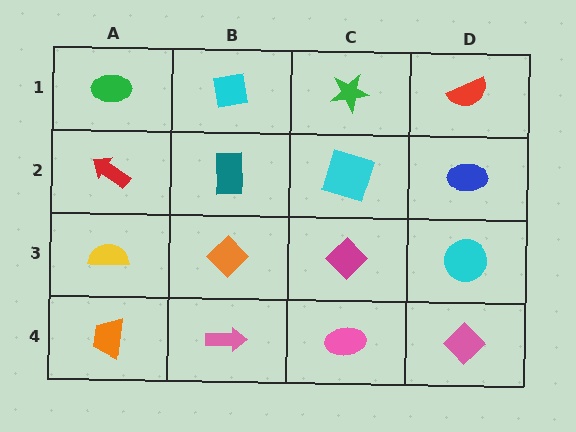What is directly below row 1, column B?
A teal rectangle.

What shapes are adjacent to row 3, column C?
A cyan square (row 2, column C), a pink ellipse (row 4, column C), an orange diamond (row 3, column B), a cyan circle (row 3, column D).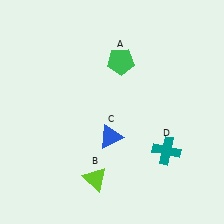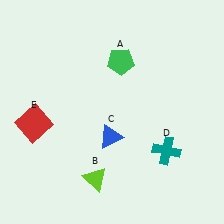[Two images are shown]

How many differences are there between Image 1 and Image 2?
There is 1 difference between the two images.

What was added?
A red square (E) was added in Image 2.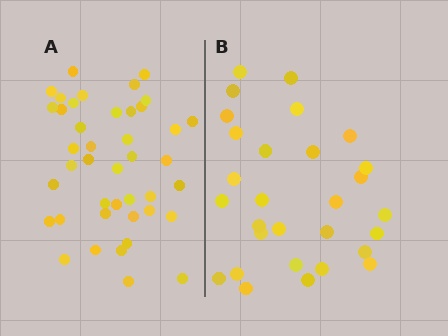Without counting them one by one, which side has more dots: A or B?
Region A (the left region) has more dots.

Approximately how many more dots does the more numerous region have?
Region A has approximately 15 more dots than region B.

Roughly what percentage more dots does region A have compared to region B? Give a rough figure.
About 45% more.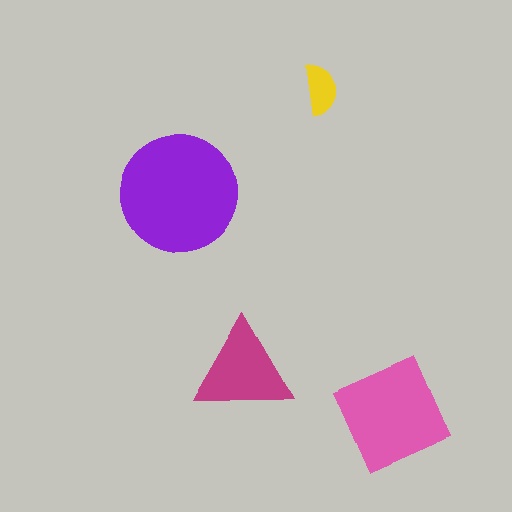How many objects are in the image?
There are 4 objects in the image.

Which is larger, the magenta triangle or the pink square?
The pink square.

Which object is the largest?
The purple circle.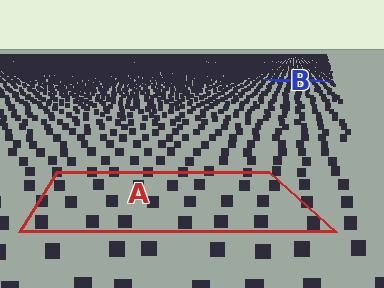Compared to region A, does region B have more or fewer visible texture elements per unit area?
Region B has more texture elements per unit area — they are packed more densely because it is farther away.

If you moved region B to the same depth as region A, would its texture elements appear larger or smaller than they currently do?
They would appear larger. At a closer depth, the same texture elements are projected at a bigger on-screen size.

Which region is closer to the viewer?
Region A is closer. The texture elements there are larger and more spread out.